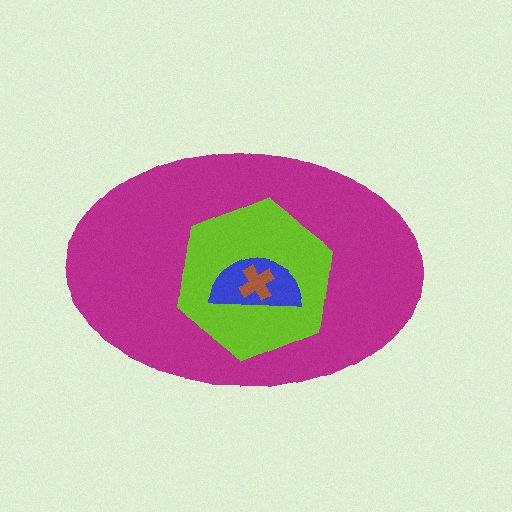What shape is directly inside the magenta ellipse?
The lime hexagon.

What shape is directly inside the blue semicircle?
The brown cross.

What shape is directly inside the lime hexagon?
The blue semicircle.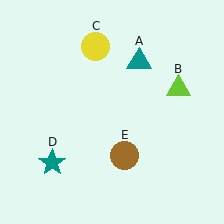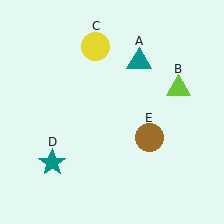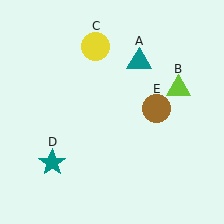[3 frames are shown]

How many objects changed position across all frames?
1 object changed position: brown circle (object E).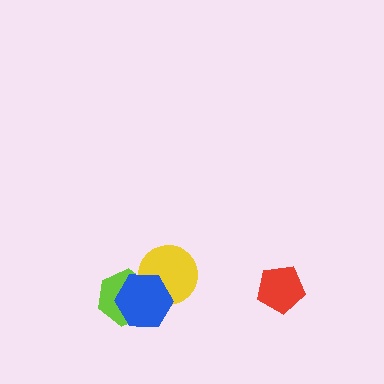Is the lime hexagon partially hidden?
Yes, it is partially covered by another shape.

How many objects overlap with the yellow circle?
2 objects overlap with the yellow circle.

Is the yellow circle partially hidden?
Yes, it is partially covered by another shape.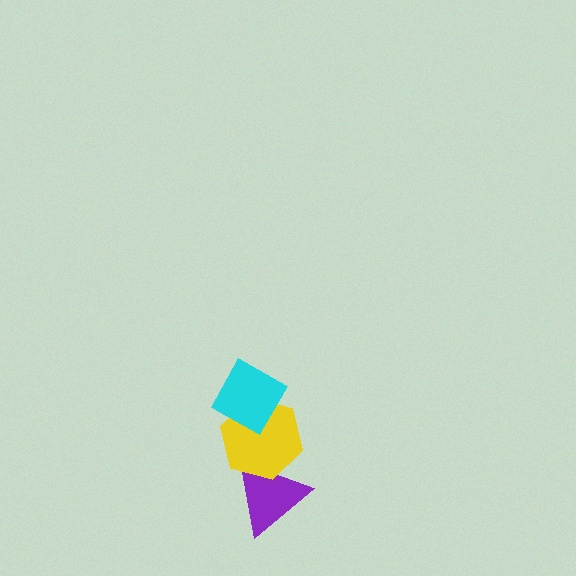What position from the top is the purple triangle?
The purple triangle is 3rd from the top.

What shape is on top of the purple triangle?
The yellow hexagon is on top of the purple triangle.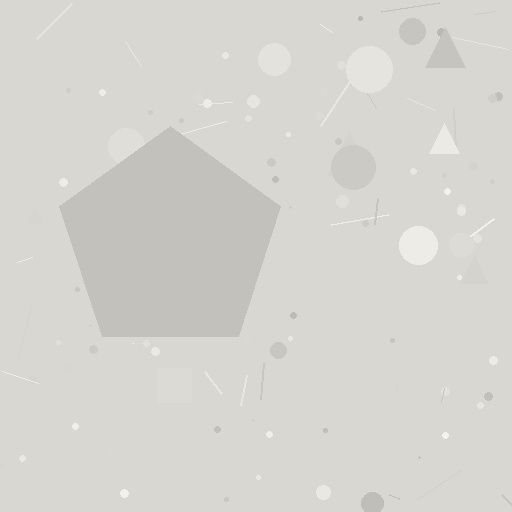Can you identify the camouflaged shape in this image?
The camouflaged shape is a pentagon.